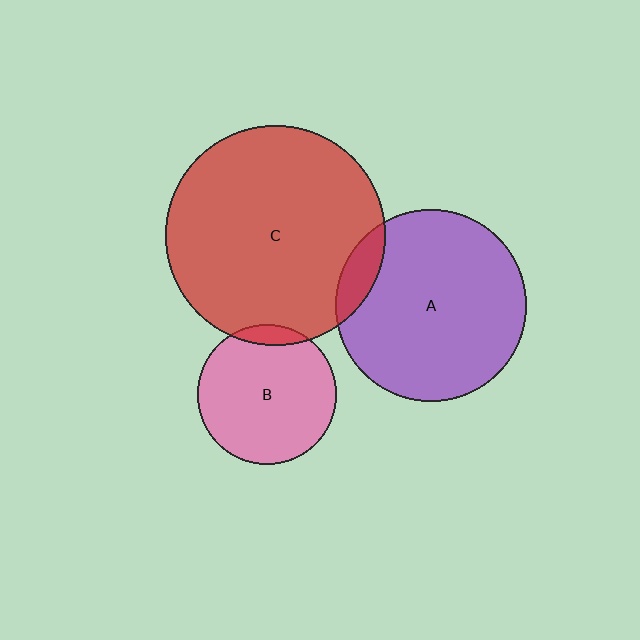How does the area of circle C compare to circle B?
Approximately 2.5 times.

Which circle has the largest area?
Circle C (red).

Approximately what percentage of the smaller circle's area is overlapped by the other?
Approximately 5%.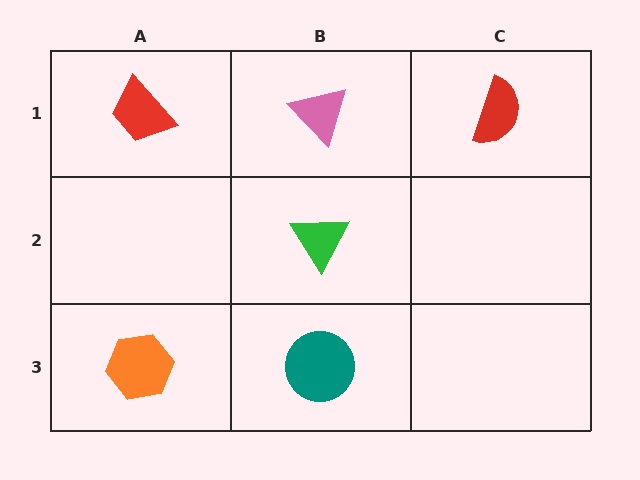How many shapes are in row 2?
1 shape.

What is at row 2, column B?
A green triangle.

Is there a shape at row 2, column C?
No, that cell is empty.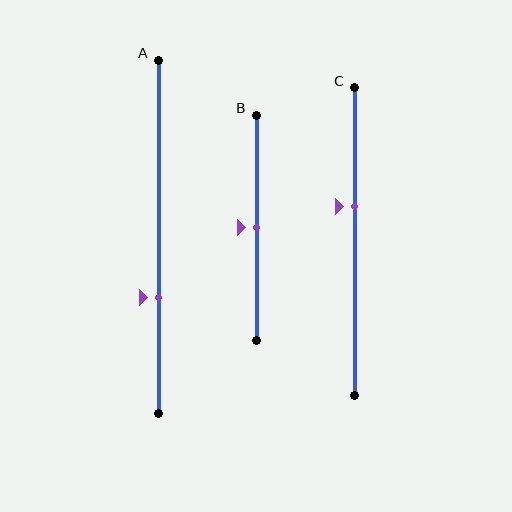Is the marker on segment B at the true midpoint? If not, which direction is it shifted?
Yes, the marker on segment B is at the true midpoint.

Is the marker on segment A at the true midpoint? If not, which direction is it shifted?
No, the marker on segment A is shifted downward by about 17% of the segment length.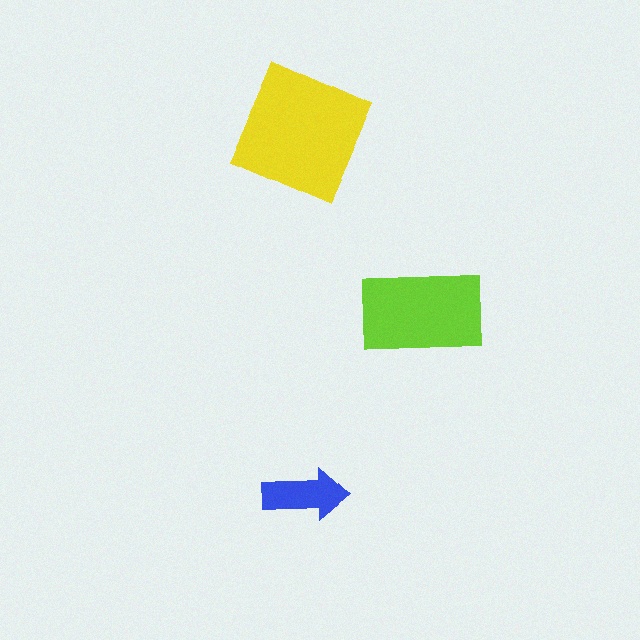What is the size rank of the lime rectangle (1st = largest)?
2nd.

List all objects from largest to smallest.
The yellow square, the lime rectangle, the blue arrow.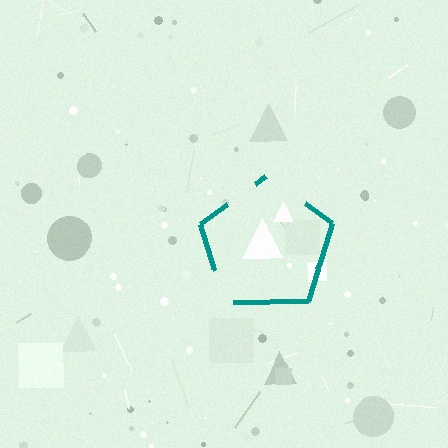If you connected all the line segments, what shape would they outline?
They would outline a pentagon.